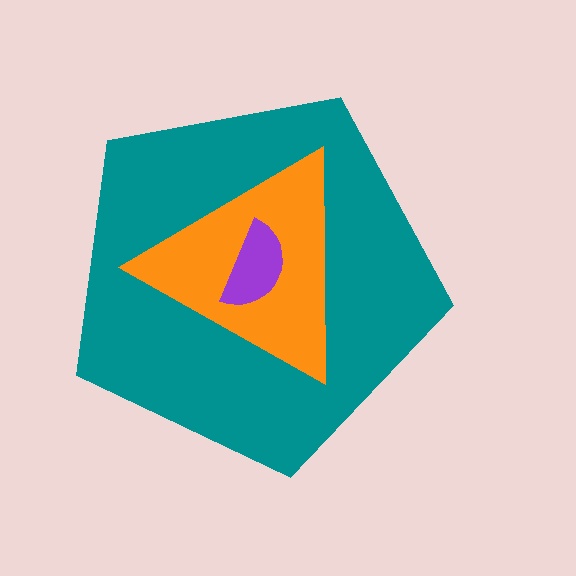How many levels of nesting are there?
3.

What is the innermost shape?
The purple semicircle.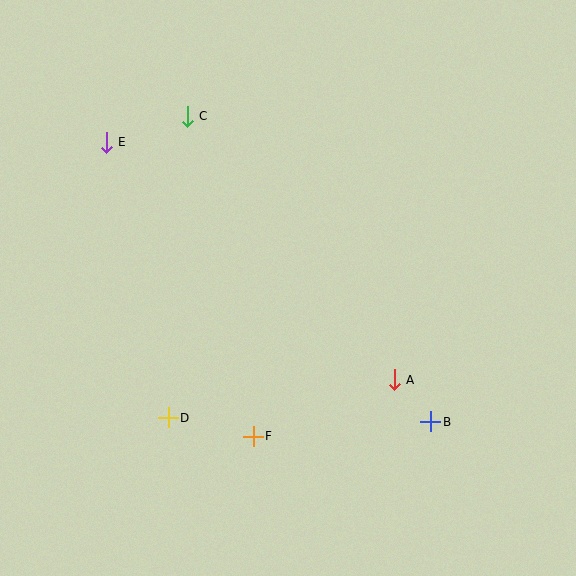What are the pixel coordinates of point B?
Point B is at (431, 422).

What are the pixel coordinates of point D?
Point D is at (168, 418).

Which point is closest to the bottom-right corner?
Point B is closest to the bottom-right corner.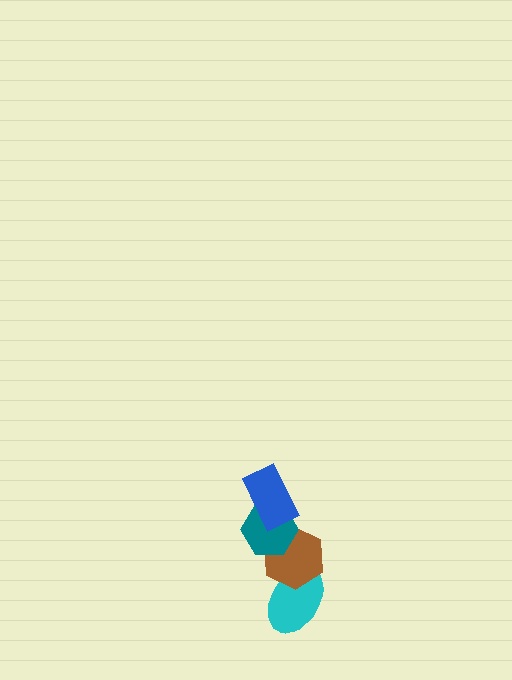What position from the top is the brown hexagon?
The brown hexagon is 3rd from the top.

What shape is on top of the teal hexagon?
The blue rectangle is on top of the teal hexagon.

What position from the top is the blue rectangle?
The blue rectangle is 1st from the top.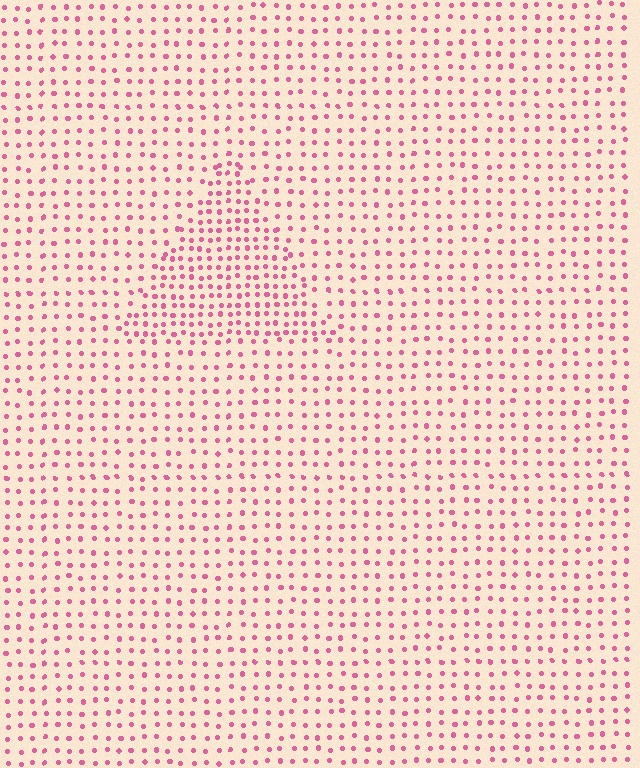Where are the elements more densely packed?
The elements are more densely packed inside the triangle boundary.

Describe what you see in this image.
The image contains small pink elements arranged at two different densities. A triangle-shaped region is visible where the elements are more densely packed than the surrounding area.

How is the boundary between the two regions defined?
The boundary is defined by a change in element density (approximately 1.7x ratio). All elements are the same color, size, and shape.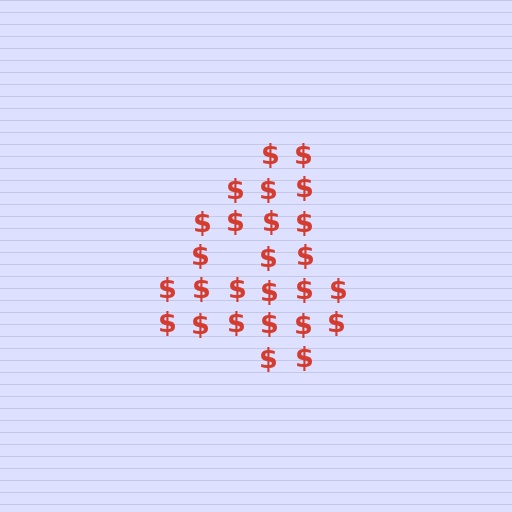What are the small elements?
The small elements are dollar signs.